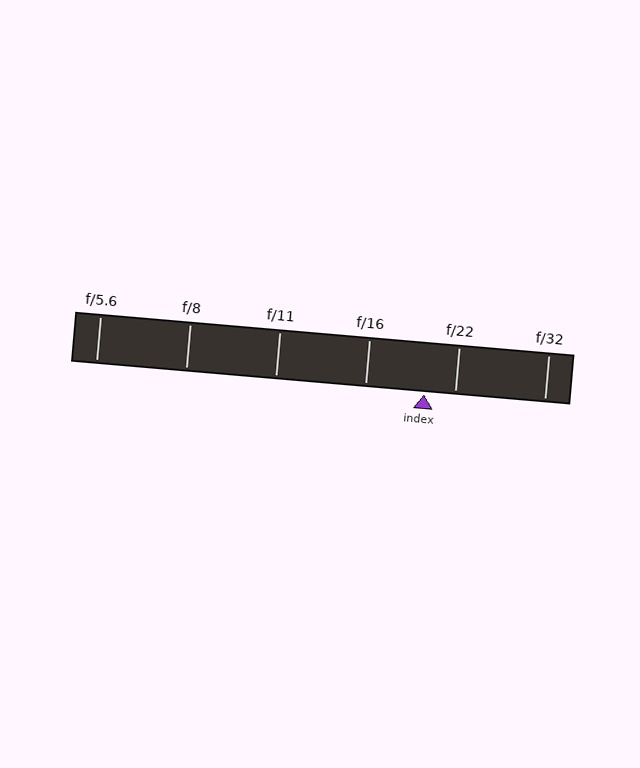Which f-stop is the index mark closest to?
The index mark is closest to f/22.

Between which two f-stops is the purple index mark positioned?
The index mark is between f/16 and f/22.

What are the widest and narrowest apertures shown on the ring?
The widest aperture shown is f/5.6 and the narrowest is f/32.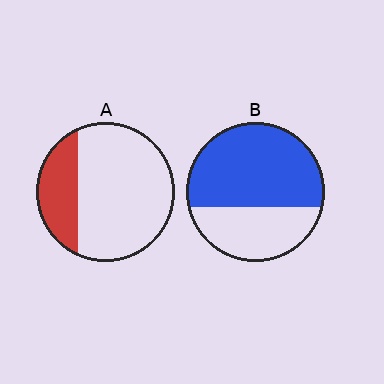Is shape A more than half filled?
No.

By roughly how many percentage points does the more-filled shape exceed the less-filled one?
By roughly 40 percentage points (B over A).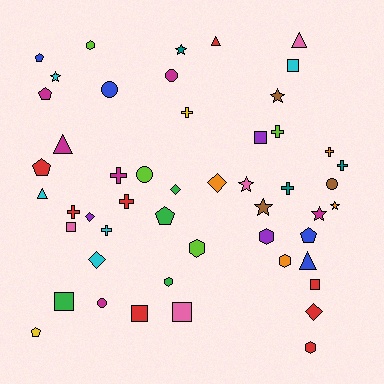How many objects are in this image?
There are 50 objects.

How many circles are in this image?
There are 5 circles.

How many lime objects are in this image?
There are 4 lime objects.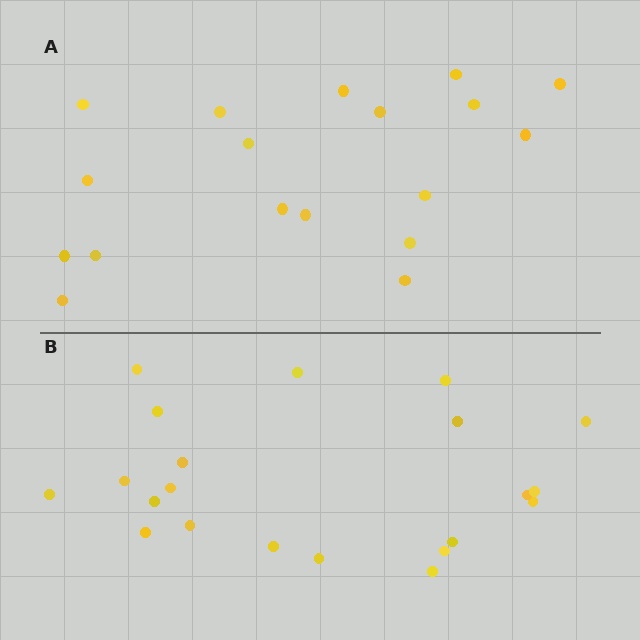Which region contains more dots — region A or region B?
Region B (the bottom region) has more dots.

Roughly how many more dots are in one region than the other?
Region B has just a few more — roughly 2 or 3 more dots than region A.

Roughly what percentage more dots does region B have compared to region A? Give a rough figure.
About 15% more.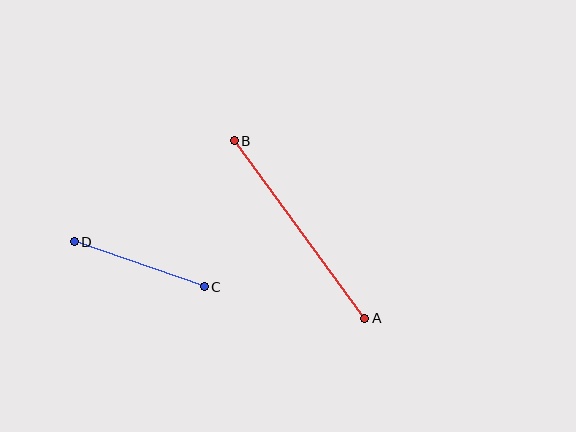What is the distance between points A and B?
The distance is approximately 220 pixels.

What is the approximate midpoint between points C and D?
The midpoint is at approximately (139, 264) pixels.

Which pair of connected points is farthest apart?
Points A and B are farthest apart.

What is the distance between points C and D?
The distance is approximately 138 pixels.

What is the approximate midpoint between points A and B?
The midpoint is at approximately (299, 229) pixels.